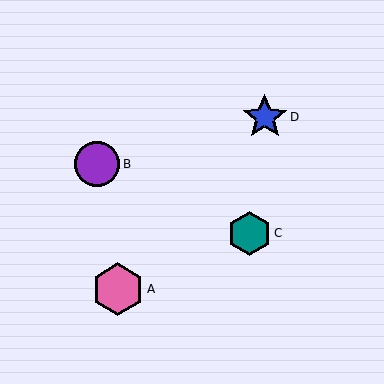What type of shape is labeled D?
Shape D is a blue star.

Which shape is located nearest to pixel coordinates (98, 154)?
The purple circle (labeled B) at (97, 164) is nearest to that location.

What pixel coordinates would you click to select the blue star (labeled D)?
Click at (265, 117) to select the blue star D.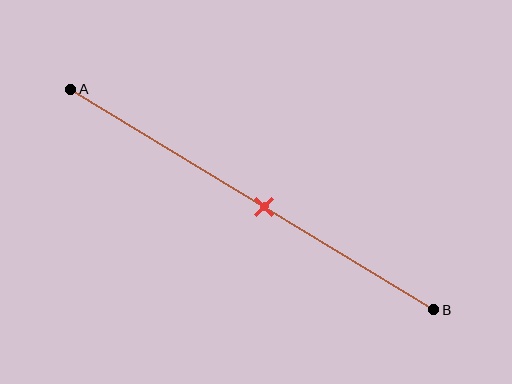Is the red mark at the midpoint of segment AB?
No, the mark is at about 55% from A, not at the 50% midpoint.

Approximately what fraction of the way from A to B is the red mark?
The red mark is approximately 55% of the way from A to B.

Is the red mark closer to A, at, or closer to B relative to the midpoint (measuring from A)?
The red mark is closer to point B than the midpoint of segment AB.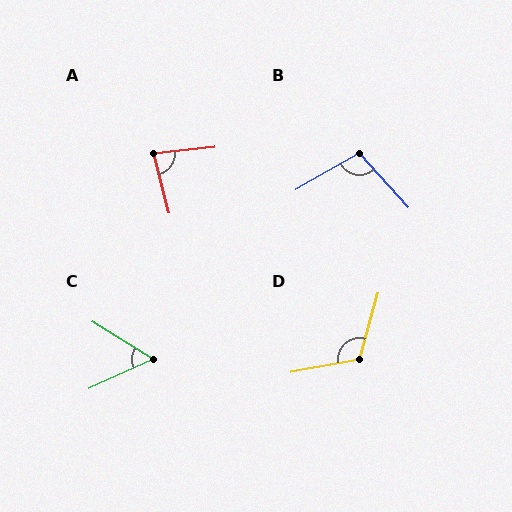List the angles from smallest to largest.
C (57°), A (81°), B (102°), D (116°).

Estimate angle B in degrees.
Approximately 102 degrees.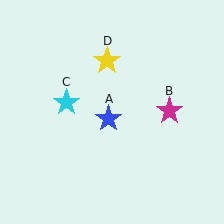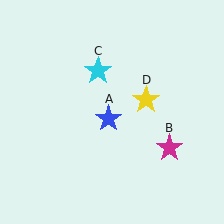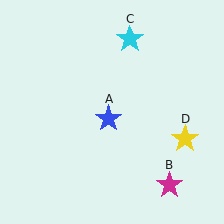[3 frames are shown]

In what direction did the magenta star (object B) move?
The magenta star (object B) moved down.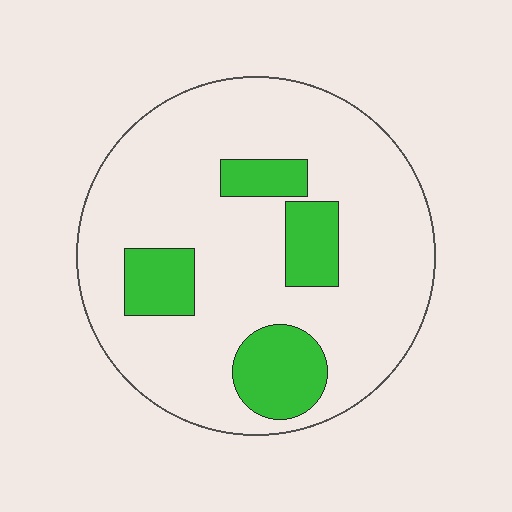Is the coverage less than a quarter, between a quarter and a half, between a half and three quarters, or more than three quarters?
Less than a quarter.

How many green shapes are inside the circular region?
4.